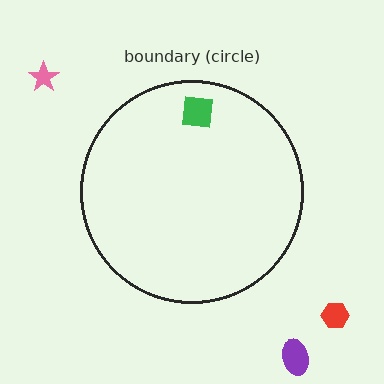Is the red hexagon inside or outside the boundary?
Outside.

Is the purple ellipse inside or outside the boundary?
Outside.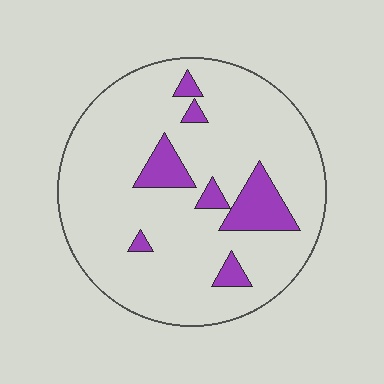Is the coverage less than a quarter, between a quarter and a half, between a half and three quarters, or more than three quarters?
Less than a quarter.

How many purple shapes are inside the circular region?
7.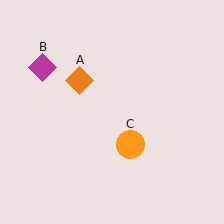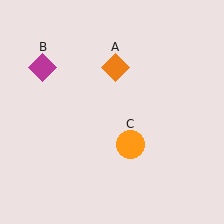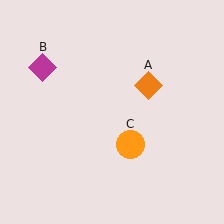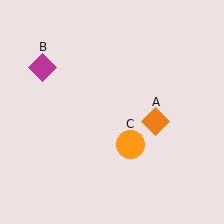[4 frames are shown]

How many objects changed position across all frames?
1 object changed position: orange diamond (object A).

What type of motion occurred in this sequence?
The orange diamond (object A) rotated clockwise around the center of the scene.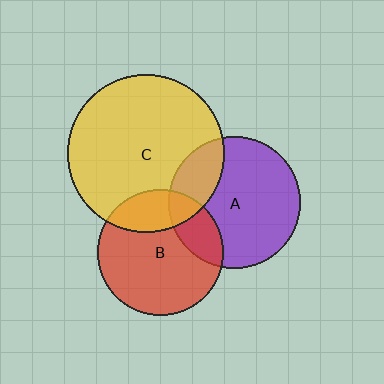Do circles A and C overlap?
Yes.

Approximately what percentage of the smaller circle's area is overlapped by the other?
Approximately 25%.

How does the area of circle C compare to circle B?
Approximately 1.6 times.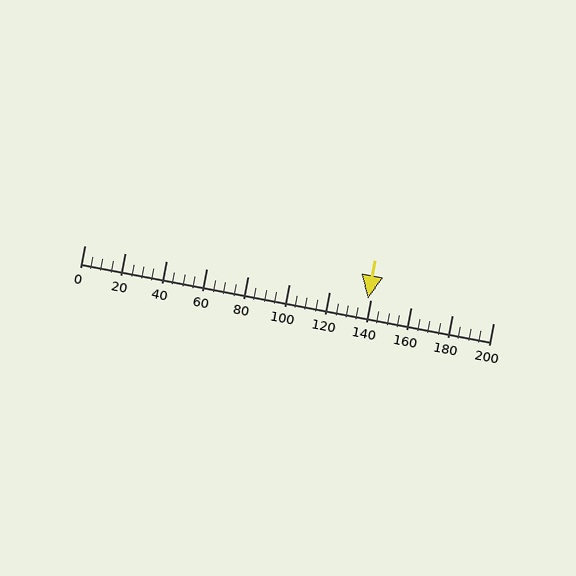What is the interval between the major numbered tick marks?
The major tick marks are spaced 20 units apart.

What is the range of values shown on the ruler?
The ruler shows values from 0 to 200.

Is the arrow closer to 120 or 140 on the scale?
The arrow is closer to 140.